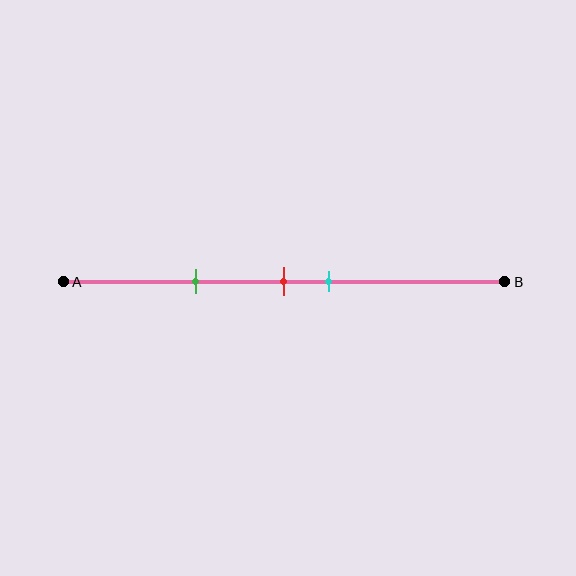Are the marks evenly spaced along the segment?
No, the marks are not evenly spaced.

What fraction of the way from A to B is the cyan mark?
The cyan mark is approximately 60% (0.6) of the way from A to B.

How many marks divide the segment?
There are 3 marks dividing the segment.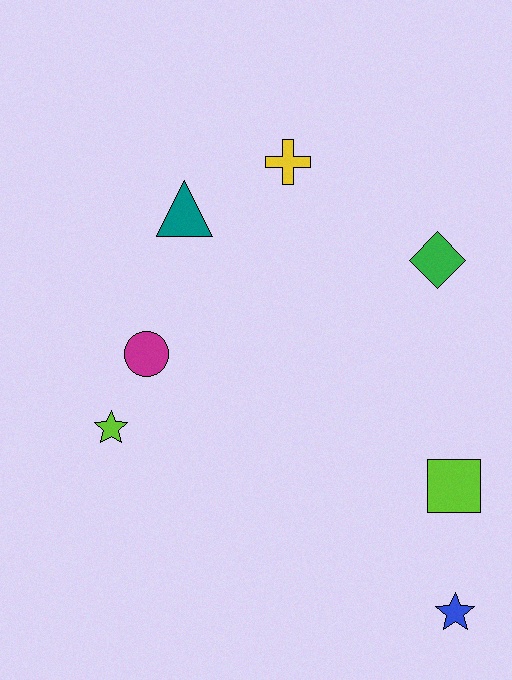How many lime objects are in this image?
There are 2 lime objects.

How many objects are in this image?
There are 7 objects.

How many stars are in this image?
There are 2 stars.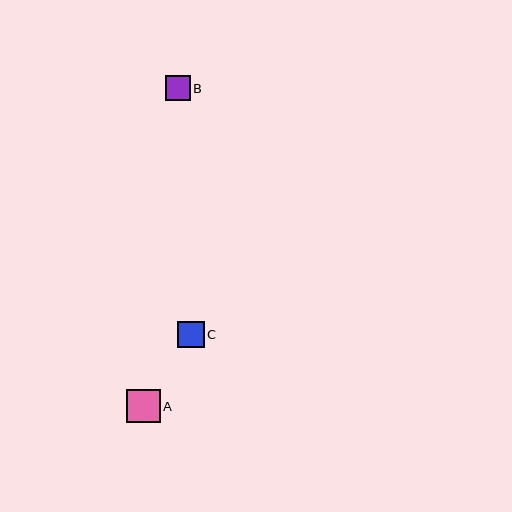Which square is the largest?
Square A is the largest with a size of approximately 34 pixels.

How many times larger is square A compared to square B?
Square A is approximately 1.3 times the size of square B.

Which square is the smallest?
Square B is the smallest with a size of approximately 25 pixels.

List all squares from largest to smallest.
From largest to smallest: A, C, B.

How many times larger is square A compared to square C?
Square A is approximately 1.3 times the size of square C.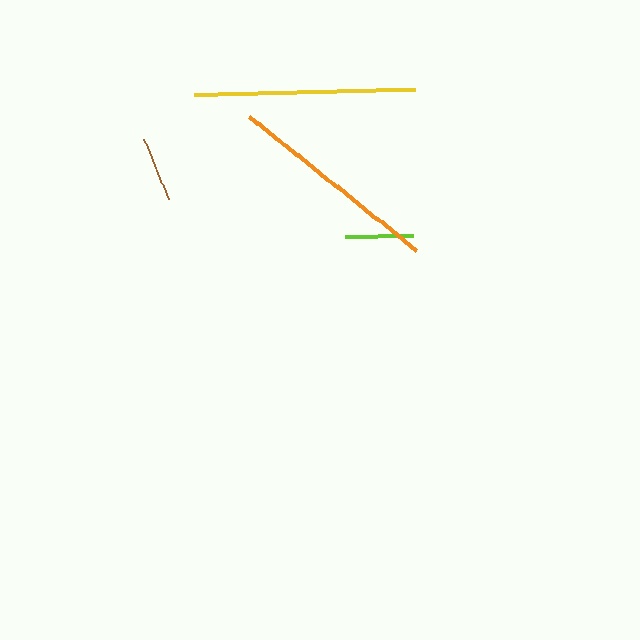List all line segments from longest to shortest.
From longest to shortest: yellow, orange, lime, brown.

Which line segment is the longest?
The yellow line is the longest at approximately 221 pixels.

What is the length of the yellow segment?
The yellow segment is approximately 221 pixels long.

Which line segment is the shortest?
The brown line is the shortest at approximately 64 pixels.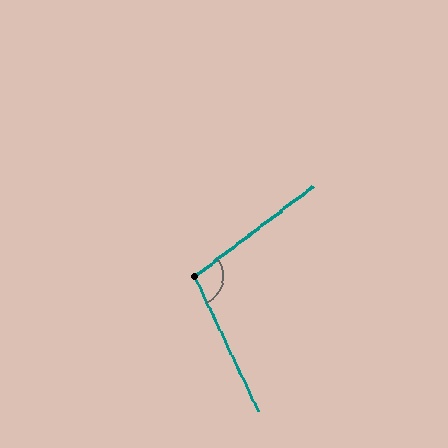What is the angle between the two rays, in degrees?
Approximately 102 degrees.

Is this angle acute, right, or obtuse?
It is obtuse.